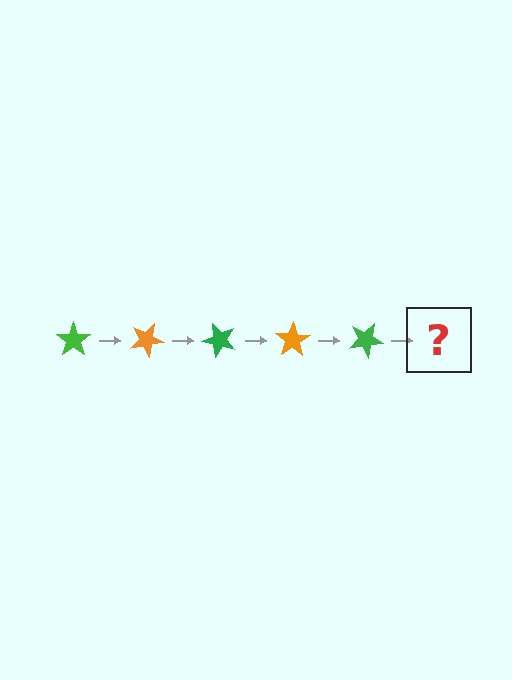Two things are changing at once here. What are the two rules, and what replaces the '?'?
The two rules are that it rotates 25 degrees each step and the color cycles through green and orange. The '?' should be an orange star, rotated 125 degrees from the start.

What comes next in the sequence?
The next element should be an orange star, rotated 125 degrees from the start.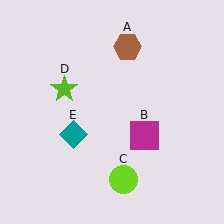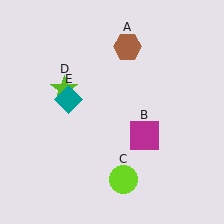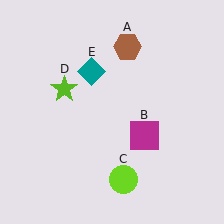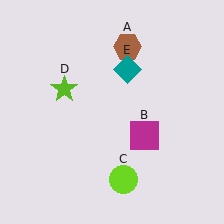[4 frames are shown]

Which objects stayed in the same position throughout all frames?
Brown hexagon (object A) and magenta square (object B) and lime circle (object C) and lime star (object D) remained stationary.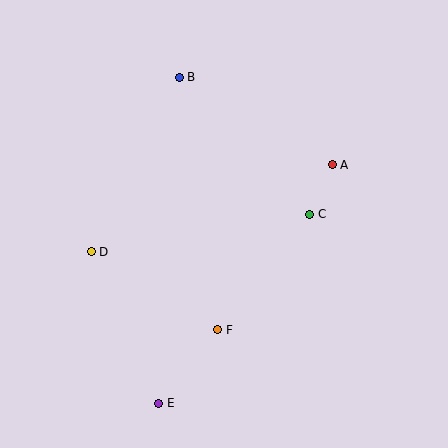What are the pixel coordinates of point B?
Point B is at (179, 77).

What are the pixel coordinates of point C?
Point C is at (310, 214).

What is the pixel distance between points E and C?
The distance between E and C is 242 pixels.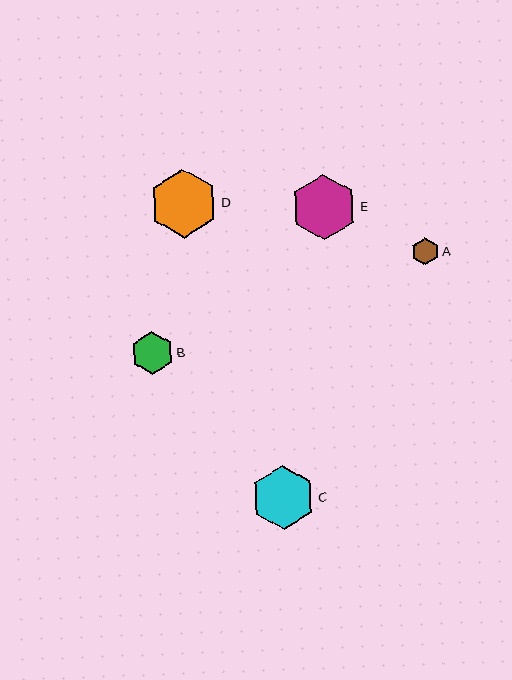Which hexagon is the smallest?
Hexagon A is the smallest with a size of approximately 28 pixels.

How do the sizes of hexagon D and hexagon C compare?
Hexagon D and hexagon C are approximately the same size.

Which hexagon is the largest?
Hexagon D is the largest with a size of approximately 69 pixels.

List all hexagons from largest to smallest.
From largest to smallest: D, E, C, B, A.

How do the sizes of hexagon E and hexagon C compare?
Hexagon E and hexagon C are approximately the same size.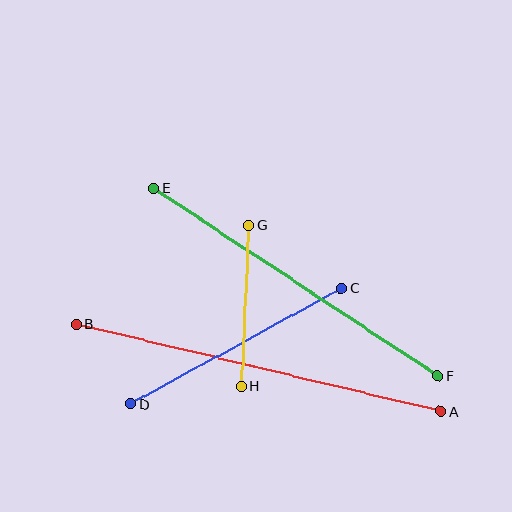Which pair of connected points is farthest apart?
Points A and B are farthest apart.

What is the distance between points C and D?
The distance is approximately 240 pixels.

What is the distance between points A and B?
The distance is approximately 375 pixels.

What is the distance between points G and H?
The distance is approximately 161 pixels.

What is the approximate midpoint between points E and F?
The midpoint is at approximately (296, 282) pixels.